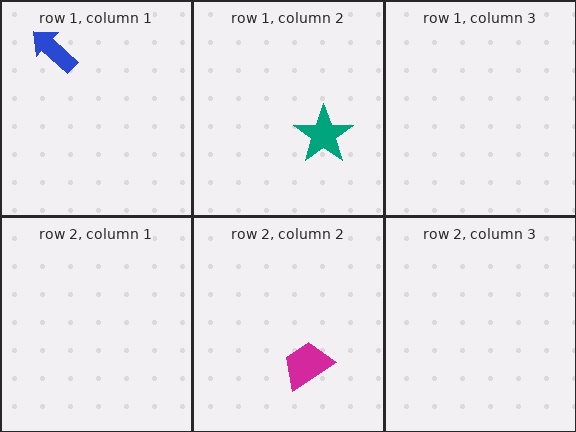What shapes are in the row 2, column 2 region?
The magenta trapezoid.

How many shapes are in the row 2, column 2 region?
1.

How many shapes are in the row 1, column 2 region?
1.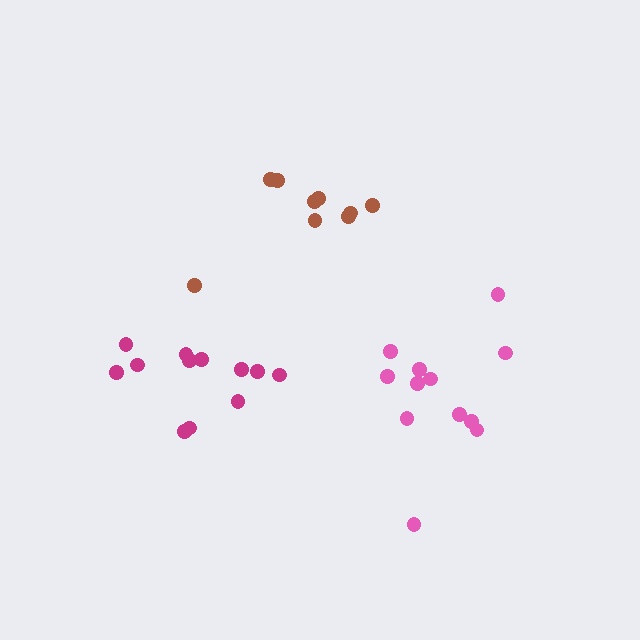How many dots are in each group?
Group 1: 12 dots, Group 2: 12 dots, Group 3: 9 dots (33 total).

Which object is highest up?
The brown cluster is topmost.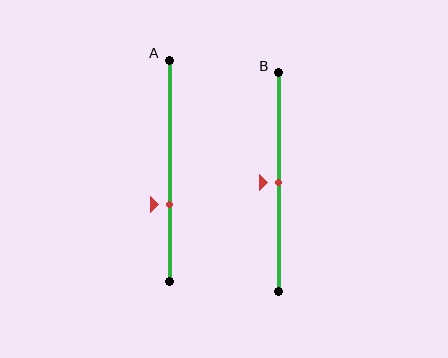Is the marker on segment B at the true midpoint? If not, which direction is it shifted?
Yes, the marker on segment B is at the true midpoint.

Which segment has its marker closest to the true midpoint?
Segment B has its marker closest to the true midpoint.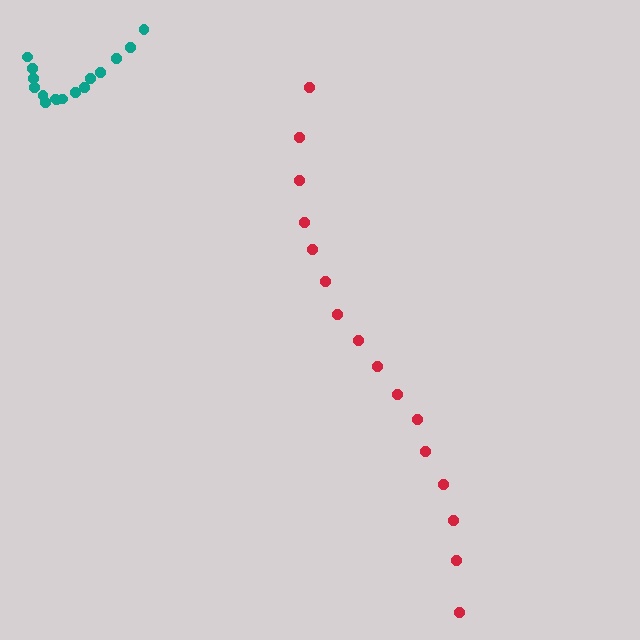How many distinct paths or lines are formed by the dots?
There are 2 distinct paths.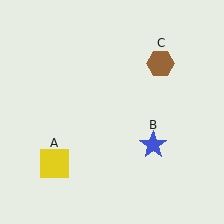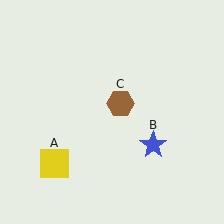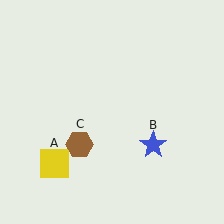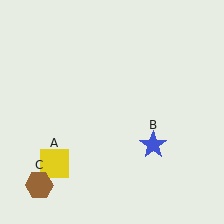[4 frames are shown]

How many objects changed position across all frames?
1 object changed position: brown hexagon (object C).